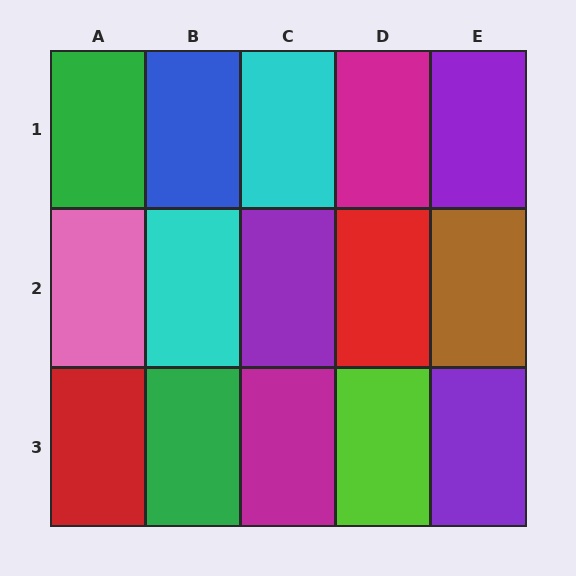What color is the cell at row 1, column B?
Blue.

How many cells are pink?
1 cell is pink.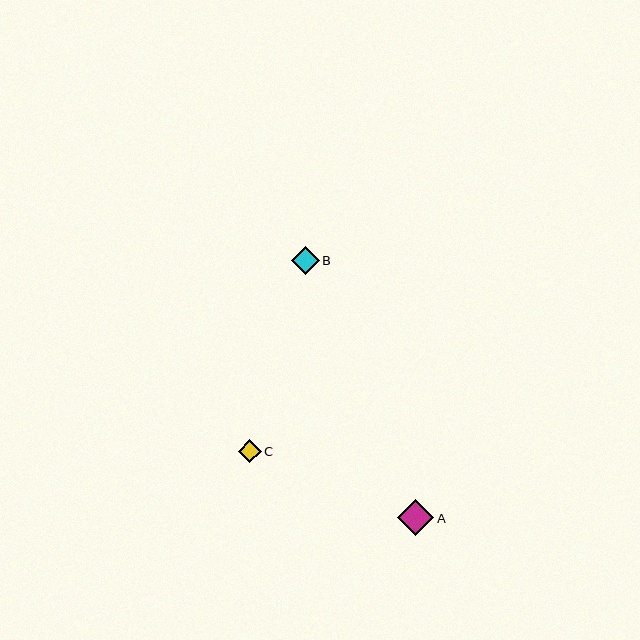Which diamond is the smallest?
Diamond C is the smallest with a size of approximately 23 pixels.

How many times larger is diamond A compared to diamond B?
Diamond A is approximately 1.3 times the size of diamond B.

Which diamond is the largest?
Diamond A is the largest with a size of approximately 37 pixels.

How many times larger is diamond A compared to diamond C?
Diamond A is approximately 1.6 times the size of diamond C.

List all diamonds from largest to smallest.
From largest to smallest: A, B, C.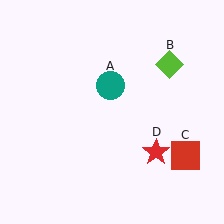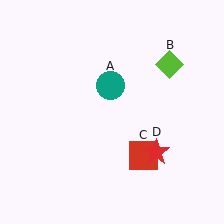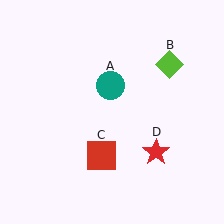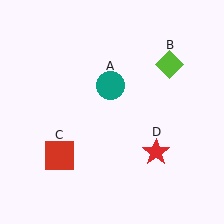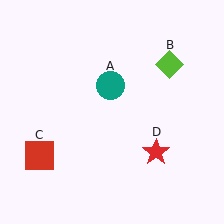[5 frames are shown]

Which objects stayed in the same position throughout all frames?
Teal circle (object A) and lime diamond (object B) and red star (object D) remained stationary.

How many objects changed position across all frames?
1 object changed position: red square (object C).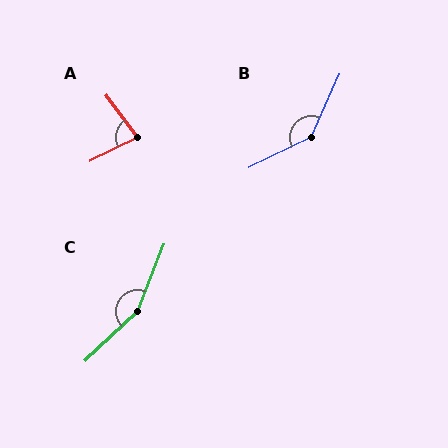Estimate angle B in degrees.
Approximately 140 degrees.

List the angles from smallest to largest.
A (79°), B (140°), C (155°).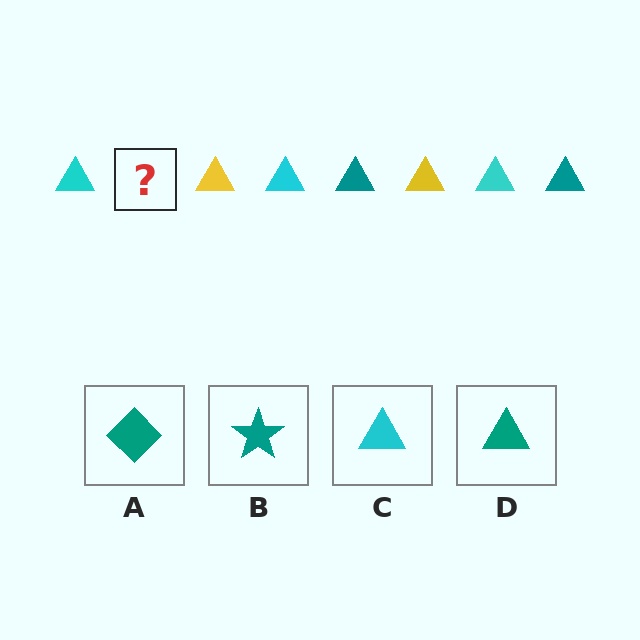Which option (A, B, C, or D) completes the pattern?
D.